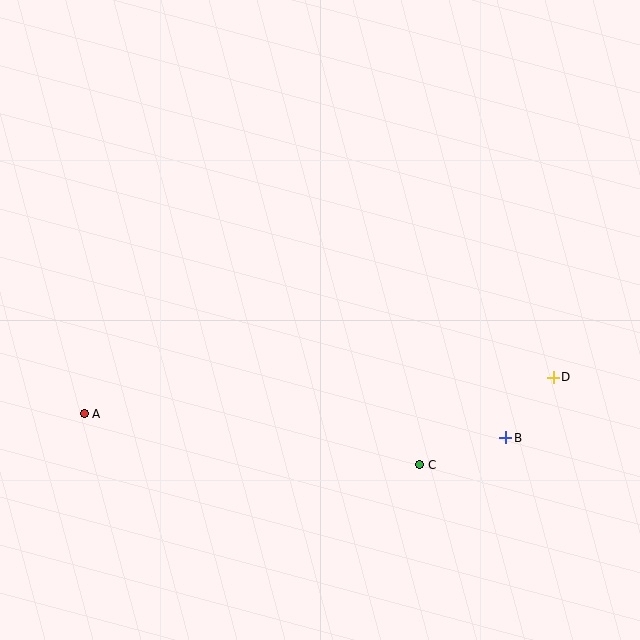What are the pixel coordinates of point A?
Point A is at (84, 414).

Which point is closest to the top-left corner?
Point A is closest to the top-left corner.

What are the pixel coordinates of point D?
Point D is at (553, 377).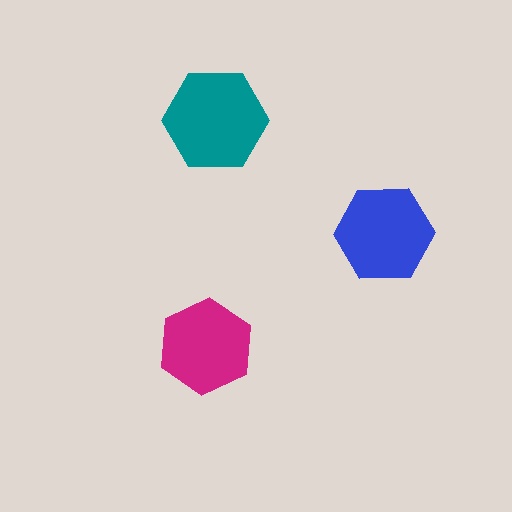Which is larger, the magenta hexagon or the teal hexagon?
The teal one.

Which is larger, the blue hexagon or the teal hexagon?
The teal one.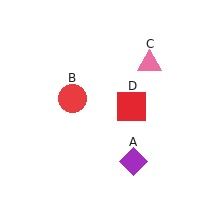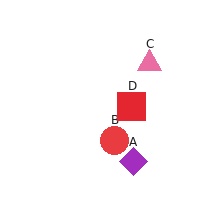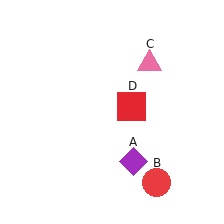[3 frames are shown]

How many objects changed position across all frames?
1 object changed position: red circle (object B).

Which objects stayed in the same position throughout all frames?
Purple diamond (object A) and pink triangle (object C) and red square (object D) remained stationary.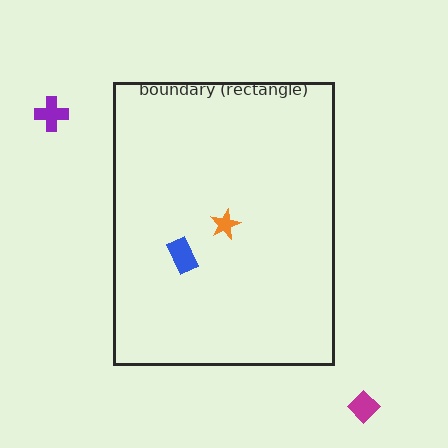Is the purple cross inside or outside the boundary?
Outside.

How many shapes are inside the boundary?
2 inside, 2 outside.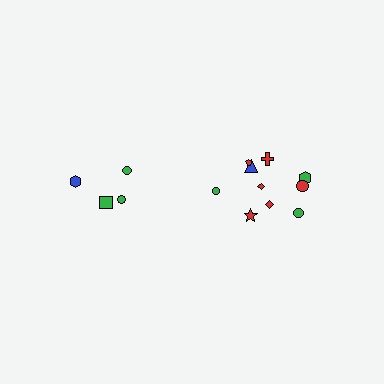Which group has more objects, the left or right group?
The right group.